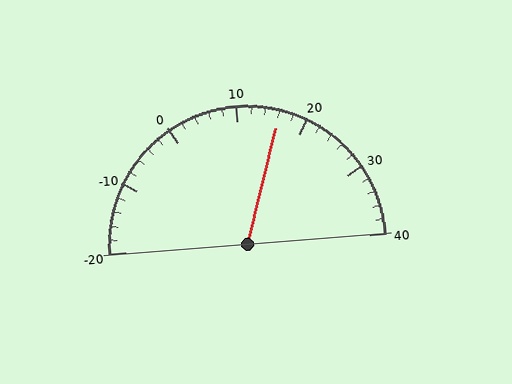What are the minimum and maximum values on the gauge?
The gauge ranges from -20 to 40.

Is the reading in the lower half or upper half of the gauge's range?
The reading is in the upper half of the range (-20 to 40).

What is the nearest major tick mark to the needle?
The nearest major tick mark is 20.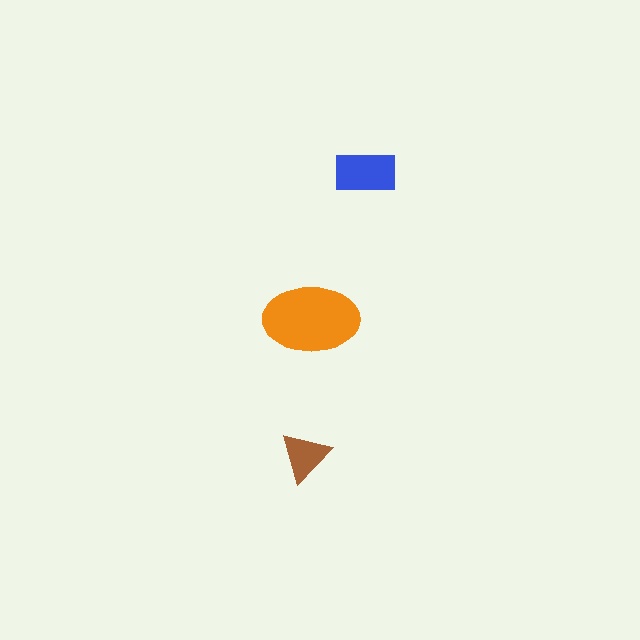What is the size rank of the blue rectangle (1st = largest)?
2nd.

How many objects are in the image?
There are 3 objects in the image.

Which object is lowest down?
The brown triangle is bottommost.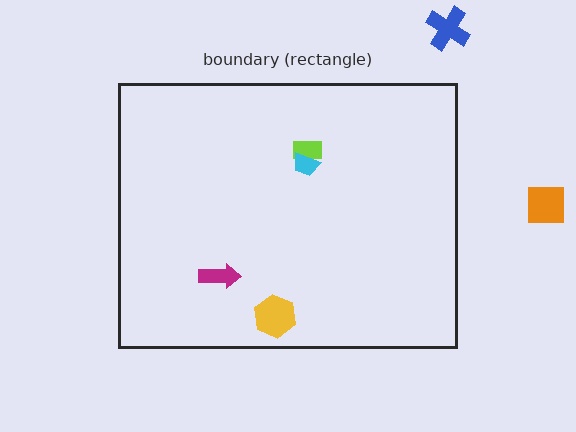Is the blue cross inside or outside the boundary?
Outside.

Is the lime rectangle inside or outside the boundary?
Inside.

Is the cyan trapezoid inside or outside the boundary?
Inside.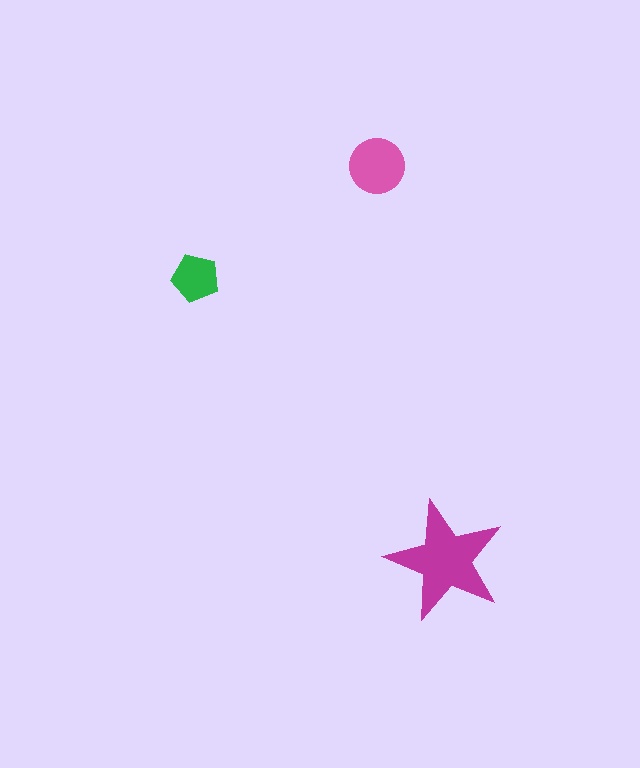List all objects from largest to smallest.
The magenta star, the pink circle, the green pentagon.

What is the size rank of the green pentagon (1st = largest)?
3rd.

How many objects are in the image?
There are 3 objects in the image.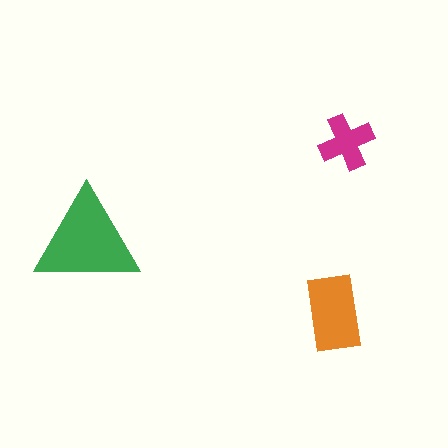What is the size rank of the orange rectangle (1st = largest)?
2nd.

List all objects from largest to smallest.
The green triangle, the orange rectangle, the magenta cross.